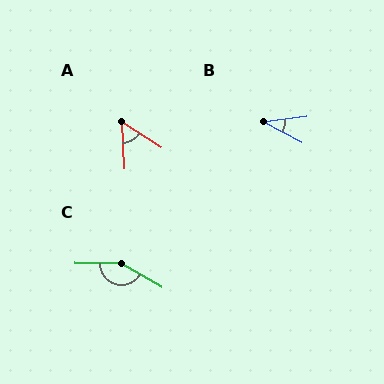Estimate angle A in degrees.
Approximately 54 degrees.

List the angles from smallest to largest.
B (35°), A (54°), C (152°).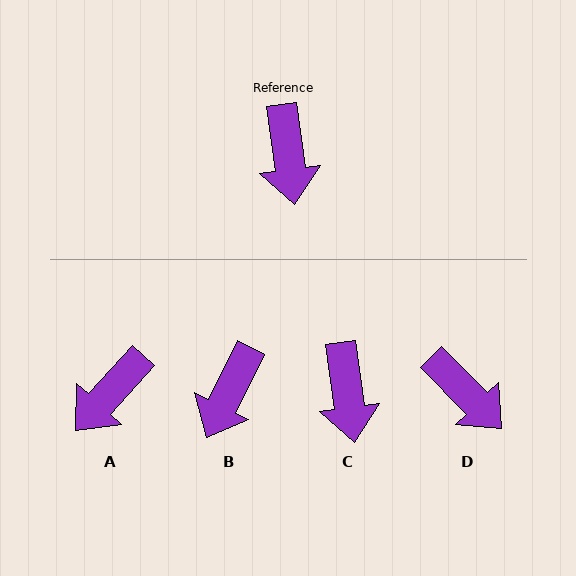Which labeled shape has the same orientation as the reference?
C.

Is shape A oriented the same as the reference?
No, it is off by about 50 degrees.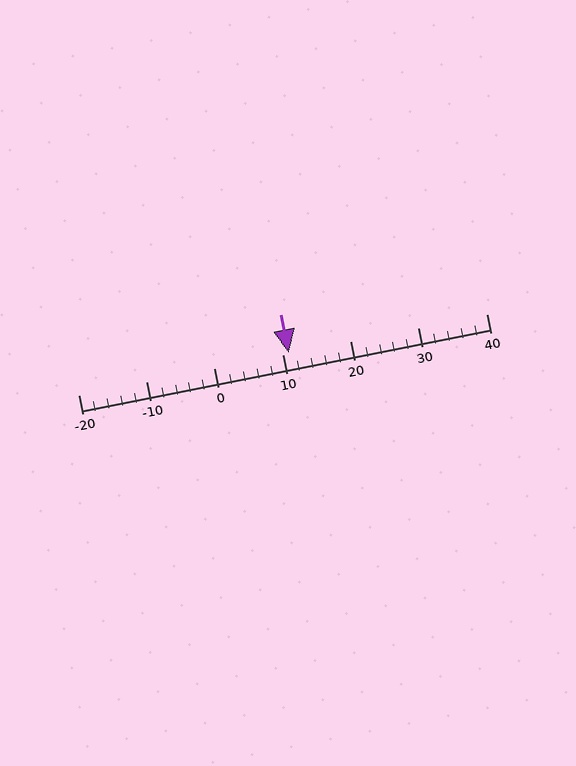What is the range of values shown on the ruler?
The ruler shows values from -20 to 40.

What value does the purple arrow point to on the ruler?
The purple arrow points to approximately 11.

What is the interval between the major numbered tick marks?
The major tick marks are spaced 10 units apart.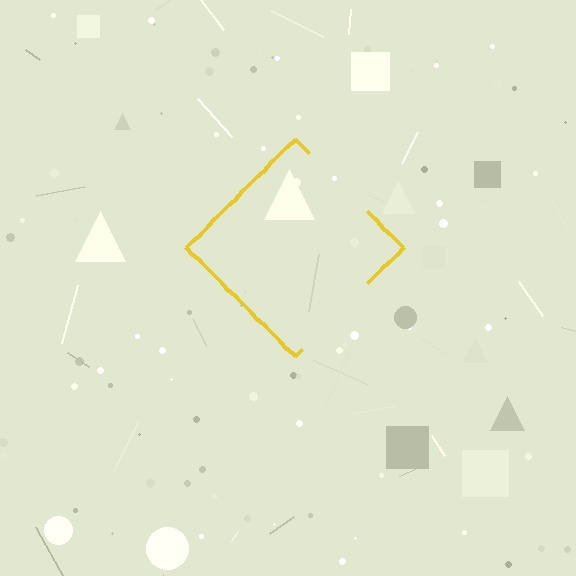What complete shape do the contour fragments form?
The contour fragments form a diamond.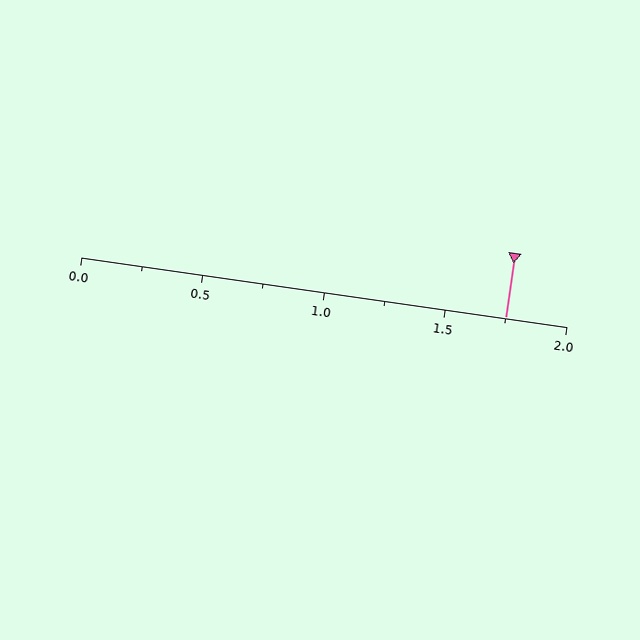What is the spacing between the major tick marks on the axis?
The major ticks are spaced 0.5 apart.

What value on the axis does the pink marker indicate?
The marker indicates approximately 1.75.